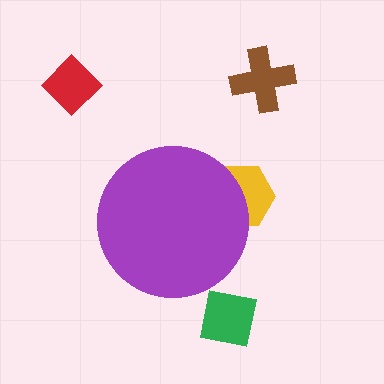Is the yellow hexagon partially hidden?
Yes, the yellow hexagon is partially hidden behind the purple circle.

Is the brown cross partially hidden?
No, the brown cross is fully visible.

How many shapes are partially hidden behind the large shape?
1 shape is partially hidden.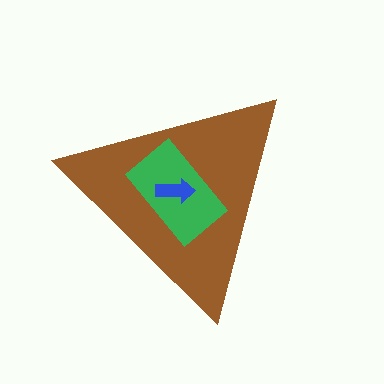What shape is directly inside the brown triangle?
The green rectangle.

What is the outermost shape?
The brown triangle.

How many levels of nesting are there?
3.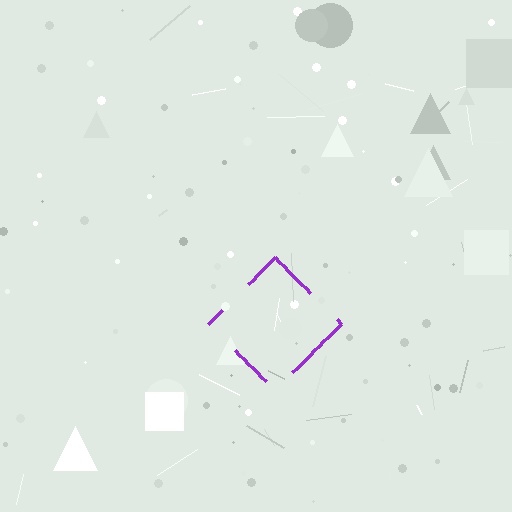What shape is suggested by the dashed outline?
The dashed outline suggests a diamond.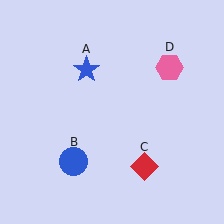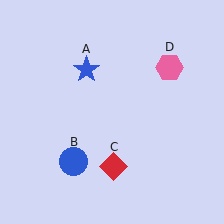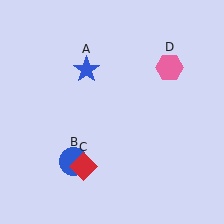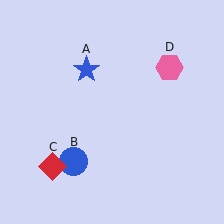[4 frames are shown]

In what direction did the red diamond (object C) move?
The red diamond (object C) moved left.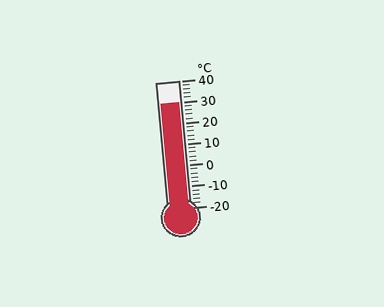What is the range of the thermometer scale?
The thermometer scale ranges from -20°C to 40°C.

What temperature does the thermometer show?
The thermometer shows approximately 30°C.